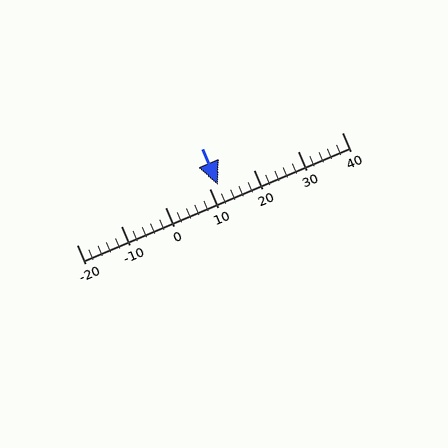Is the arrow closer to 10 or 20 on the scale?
The arrow is closer to 10.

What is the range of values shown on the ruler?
The ruler shows values from -20 to 40.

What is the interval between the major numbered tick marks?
The major tick marks are spaced 10 units apart.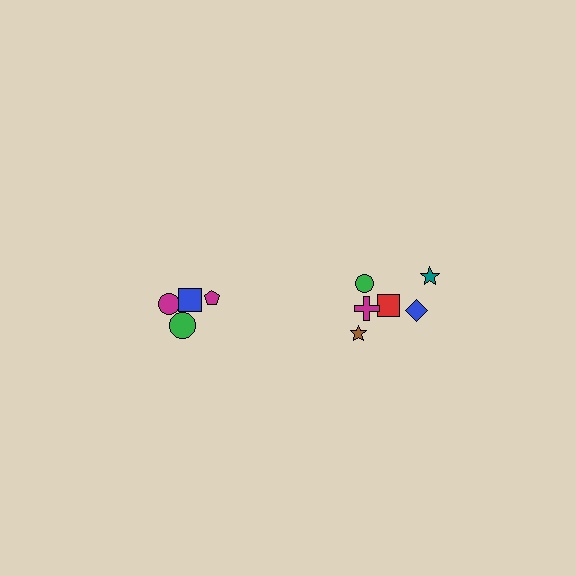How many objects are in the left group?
There are 4 objects.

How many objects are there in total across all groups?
There are 10 objects.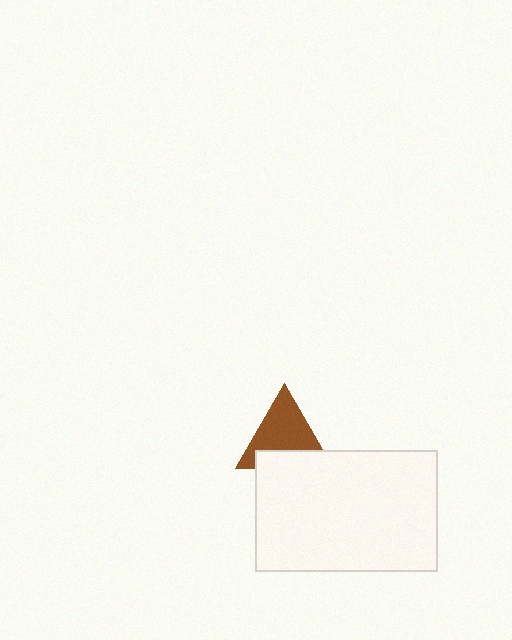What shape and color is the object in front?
The object in front is a white rectangle.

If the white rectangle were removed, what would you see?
You would see the complete brown triangle.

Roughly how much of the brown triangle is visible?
Most of it is visible (roughly 66%).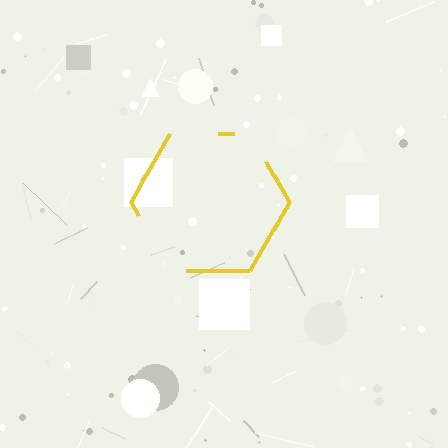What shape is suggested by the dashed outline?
The dashed outline suggests a hexagon.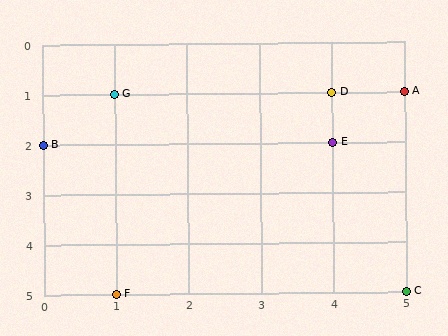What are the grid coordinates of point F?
Point F is at grid coordinates (1, 5).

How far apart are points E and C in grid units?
Points E and C are 1 column and 3 rows apart (about 3.2 grid units diagonally).